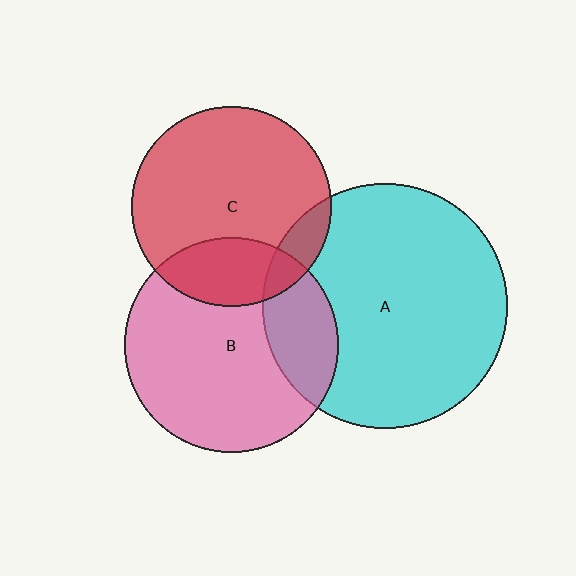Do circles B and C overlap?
Yes.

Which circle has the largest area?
Circle A (cyan).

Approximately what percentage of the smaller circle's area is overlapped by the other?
Approximately 25%.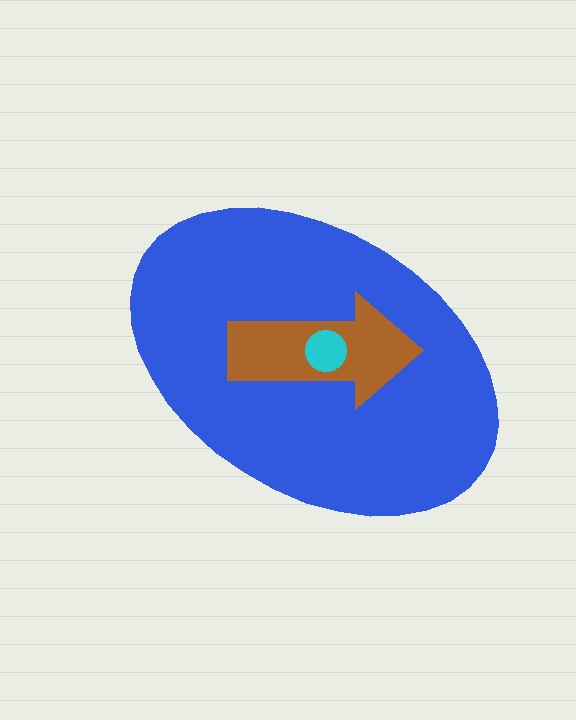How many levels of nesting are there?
3.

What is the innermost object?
The cyan circle.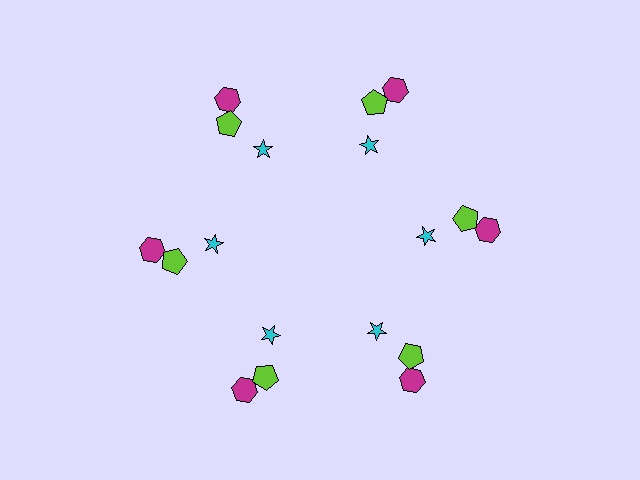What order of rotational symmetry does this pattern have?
This pattern has 6-fold rotational symmetry.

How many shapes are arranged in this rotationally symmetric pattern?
There are 18 shapes, arranged in 6 groups of 3.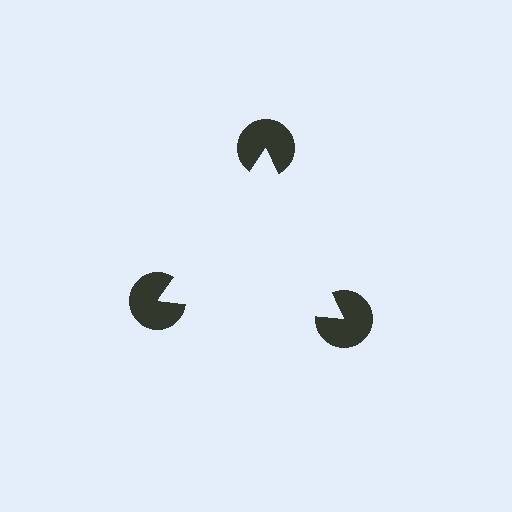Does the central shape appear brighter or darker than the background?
It typically appears slightly brighter than the background, even though no actual brightness change is drawn.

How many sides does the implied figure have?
3 sides.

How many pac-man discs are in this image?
There are 3 — one at each vertex of the illusory triangle.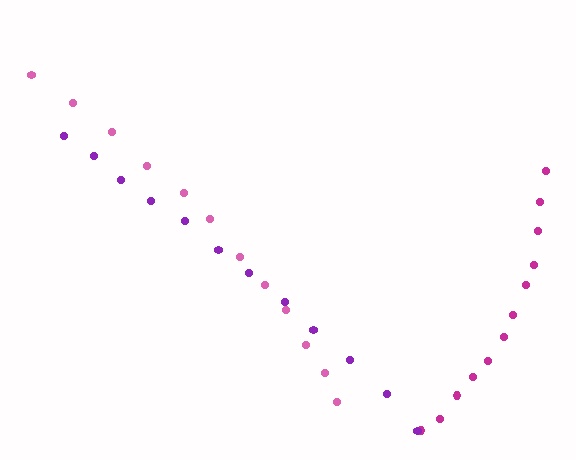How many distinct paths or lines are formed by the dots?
There are 3 distinct paths.